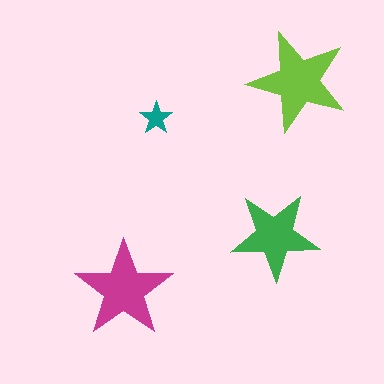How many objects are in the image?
There are 4 objects in the image.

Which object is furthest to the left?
The magenta star is leftmost.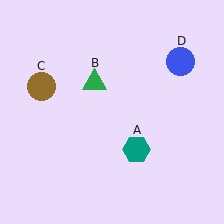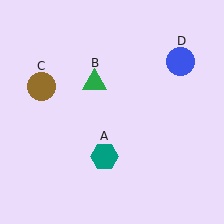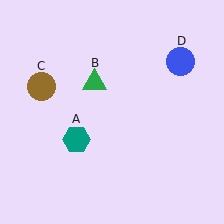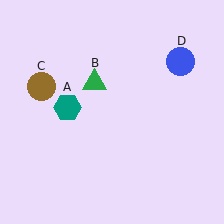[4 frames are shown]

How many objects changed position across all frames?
1 object changed position: teal hexagon (object A).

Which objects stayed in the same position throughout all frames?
Green triangle (object B) and brown circle (object C) and blue circle (object D) remained stationary.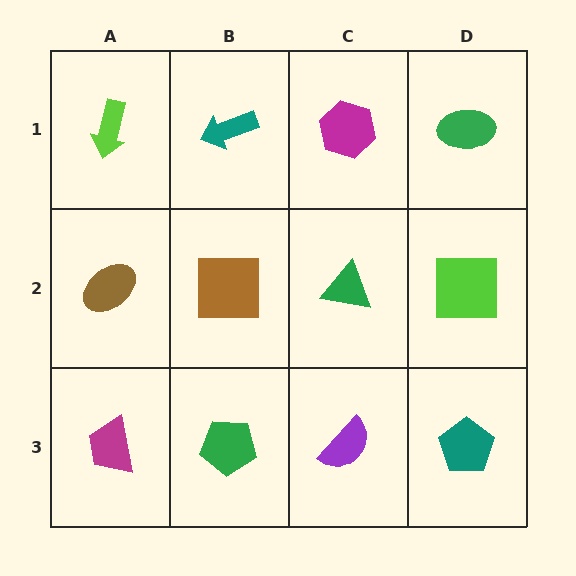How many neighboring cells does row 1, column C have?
3.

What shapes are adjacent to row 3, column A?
A brown ellipse (row 2, column A), a green pentagon (row 3, column B).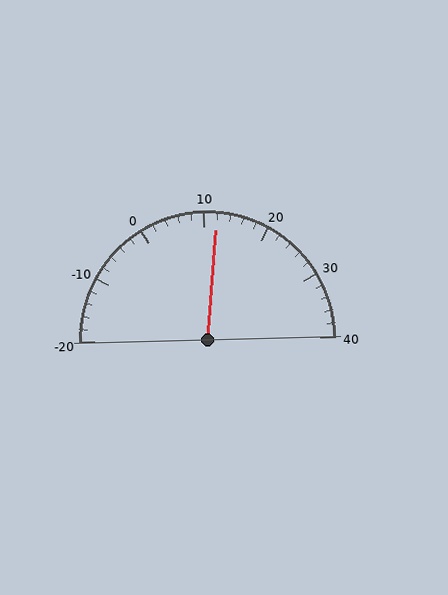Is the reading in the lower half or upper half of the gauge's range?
The reading is in the upper half of the range (-20 to 40).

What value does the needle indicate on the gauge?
The needle indicates approximately 12.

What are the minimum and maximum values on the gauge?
The gauge ranges from -20 to 40.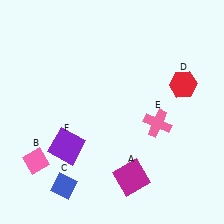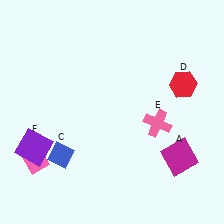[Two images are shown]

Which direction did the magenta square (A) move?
The magenta square (A) moved right.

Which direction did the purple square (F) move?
The purple square (F) moved left.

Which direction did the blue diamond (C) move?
The blue diamond (C) moved up.